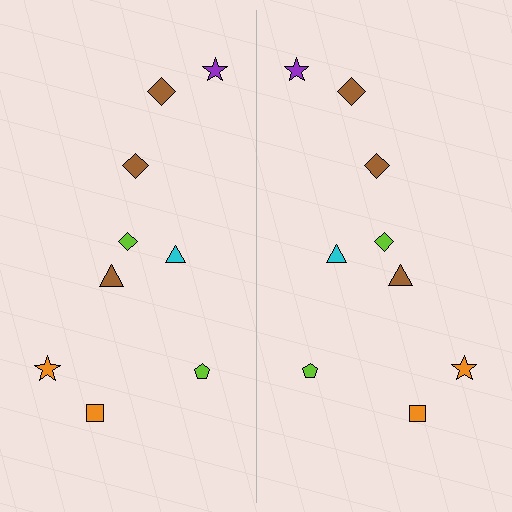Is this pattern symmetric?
Yes, this pattern has bilateral (reflection) symmetry.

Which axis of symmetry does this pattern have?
The pattern has a vertical axis of symmetry running through the center of the image.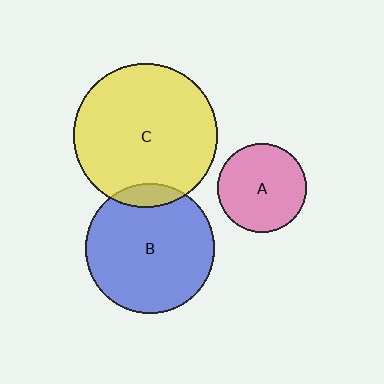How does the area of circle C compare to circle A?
Approximately 2.6 times.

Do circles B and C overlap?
Yes.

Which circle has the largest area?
Circle C (yellow).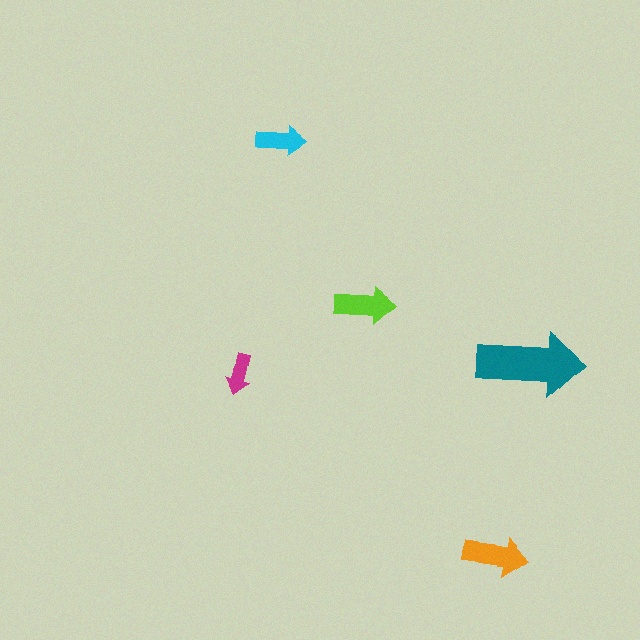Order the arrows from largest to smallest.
the teal one, the orange one, the lime one, the cyan one, the magenta one.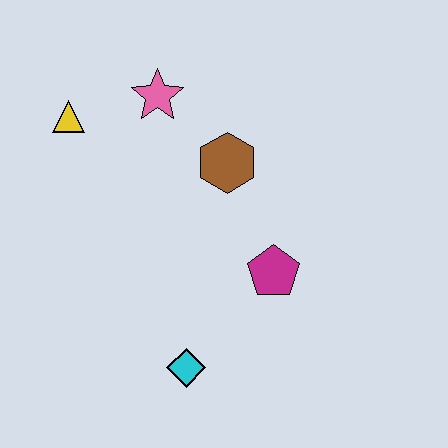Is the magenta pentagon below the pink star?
Yes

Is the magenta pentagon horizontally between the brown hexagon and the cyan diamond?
No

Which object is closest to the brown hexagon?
The pink star is closest to the brown hexagon.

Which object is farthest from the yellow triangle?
The cyan diamond is farthest from the yellow triangle.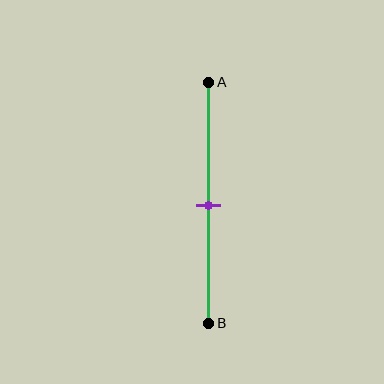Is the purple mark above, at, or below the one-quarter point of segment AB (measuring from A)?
The purple mark is below the one-quarter point of segment AB.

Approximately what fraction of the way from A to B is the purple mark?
The purple mark is approximately 50% of the way from A to B.